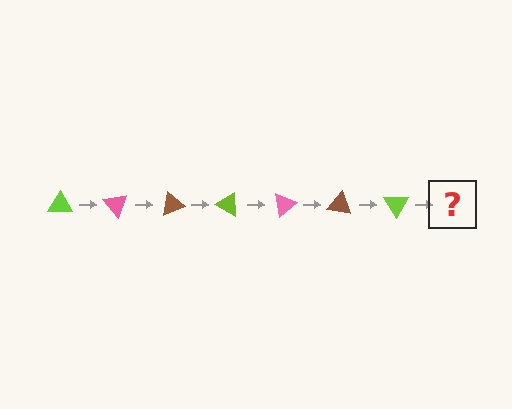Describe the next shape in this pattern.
It should be a pink triangle, rotated 350 degrees from the start.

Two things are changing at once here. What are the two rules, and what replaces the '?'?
The two rules are that it rotates 50 degrees each step and the color cycles through lime, pink, and brown. The '?' should be a pink triangle, rotated 350 degrees from the start.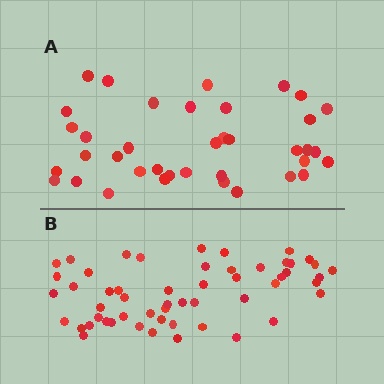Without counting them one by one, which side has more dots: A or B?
Region B (the bottom region) has more dots.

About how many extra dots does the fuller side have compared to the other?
Region B has approximately 15 more dots than region A.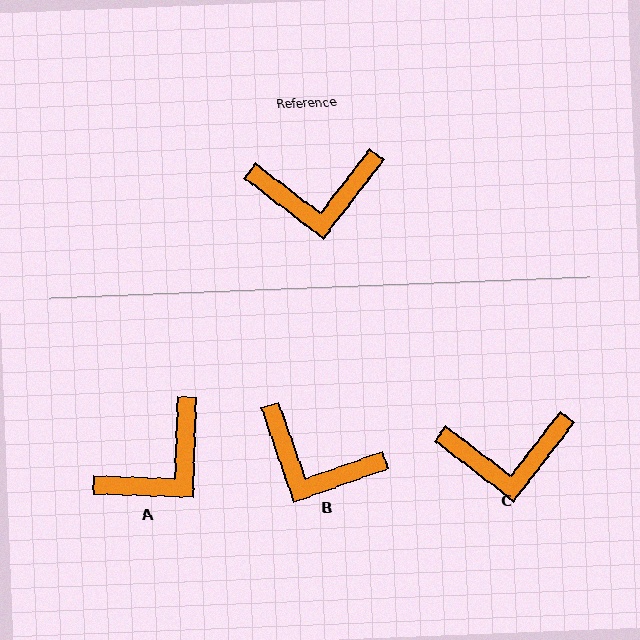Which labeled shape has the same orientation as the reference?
C.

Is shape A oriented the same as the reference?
No, it is off by about 36 degrees.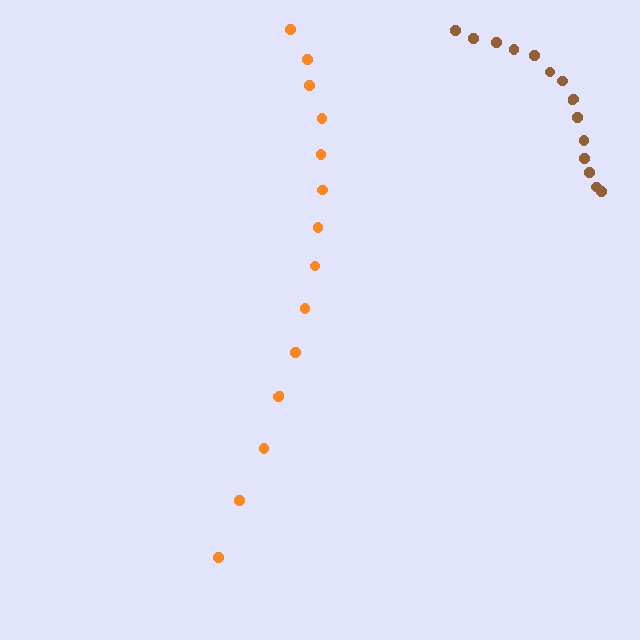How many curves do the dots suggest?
There are 2 distinct paths.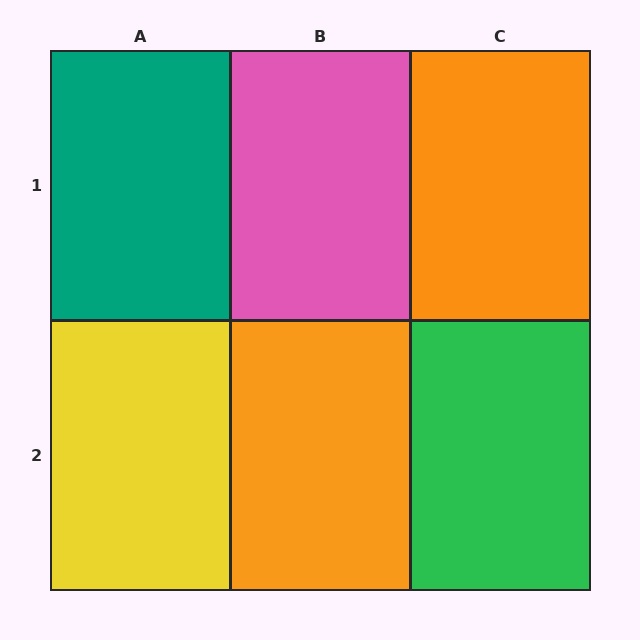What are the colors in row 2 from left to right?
Yellow, orange, green.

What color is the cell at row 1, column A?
Teal.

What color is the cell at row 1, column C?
Orange.